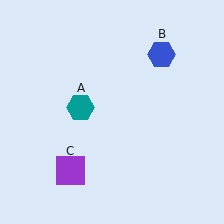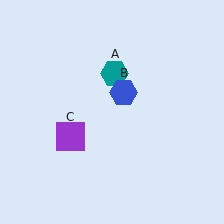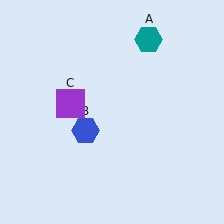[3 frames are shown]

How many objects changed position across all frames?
3 objects changed position: teal hexagon (object A), blue hexagon (object B), purple square (object C).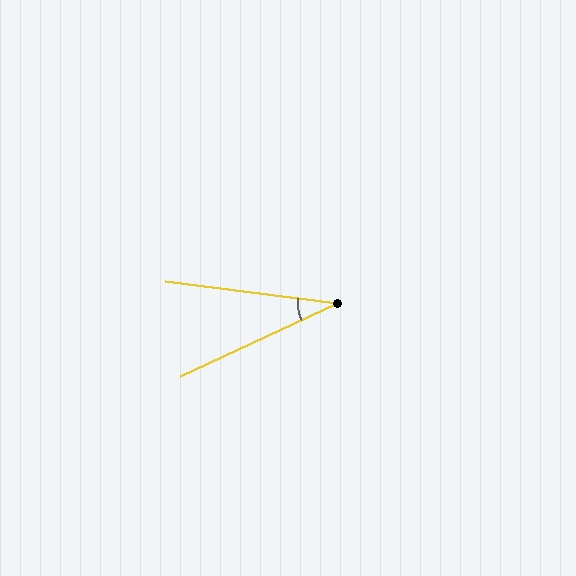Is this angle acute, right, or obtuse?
It is acute.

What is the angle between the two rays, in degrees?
Approximately 32 degrees.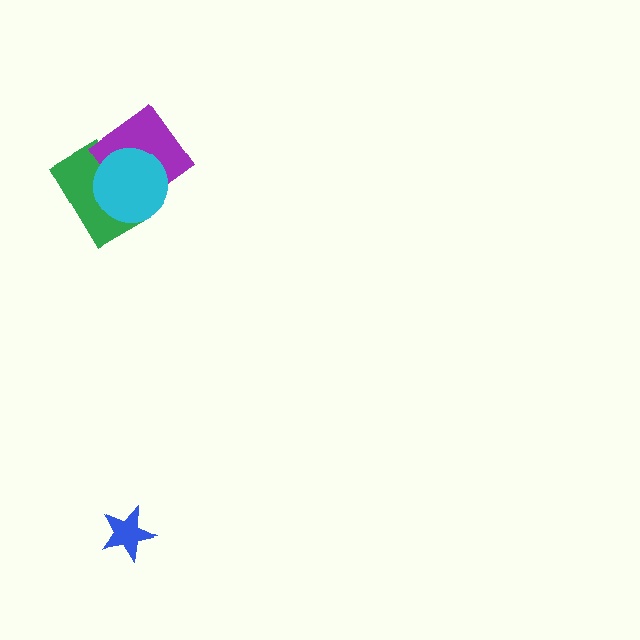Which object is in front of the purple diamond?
The cyan circle is in front of the purple diamond.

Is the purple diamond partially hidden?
Yes, it is partially covered by another shape.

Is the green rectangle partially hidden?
Yes, it is partially covered by another shape.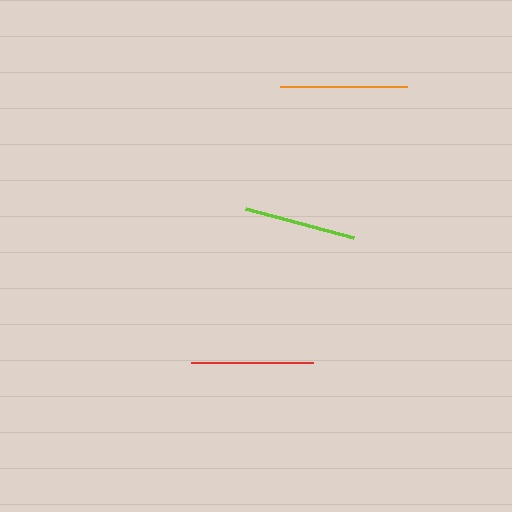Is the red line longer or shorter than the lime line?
The red line is longer than the lime line.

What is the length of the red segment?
The red segment is approximately 121 pixels long.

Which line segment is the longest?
The orange line is the longest at approximately 127 pixels.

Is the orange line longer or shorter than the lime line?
The orange line is longer than the lime line.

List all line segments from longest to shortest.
From longest to shortest: orange, red, lime.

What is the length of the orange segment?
The orange segment is approximately 127 pixels long.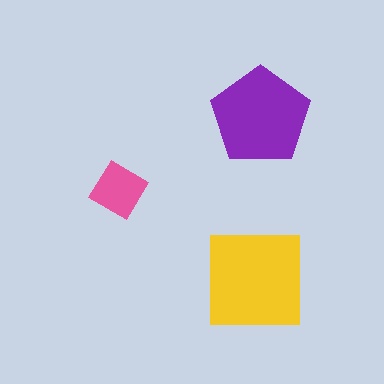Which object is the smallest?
The pink diamond.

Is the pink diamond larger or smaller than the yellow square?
Smaller.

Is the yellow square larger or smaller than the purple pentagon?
Larger.